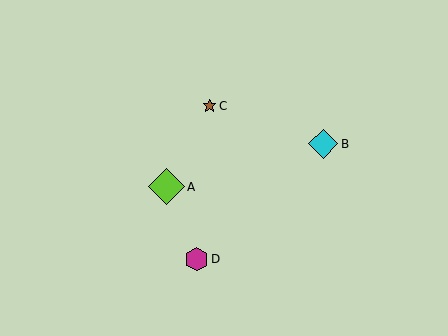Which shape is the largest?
The lime diamond (labeled A) is the largest.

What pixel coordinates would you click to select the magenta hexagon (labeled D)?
Click at (197, 259) to select the magenta hexagon D.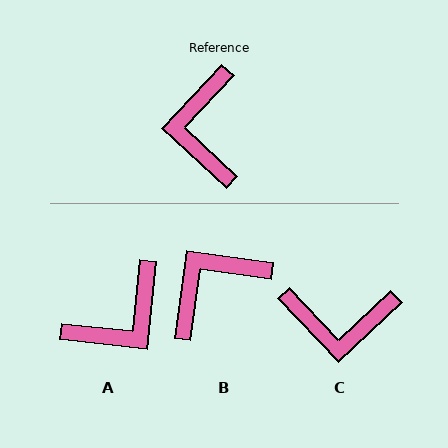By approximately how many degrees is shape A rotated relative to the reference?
Approximately 127 degrees counter-clockwise.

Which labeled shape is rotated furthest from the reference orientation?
A, about 127 degrees away.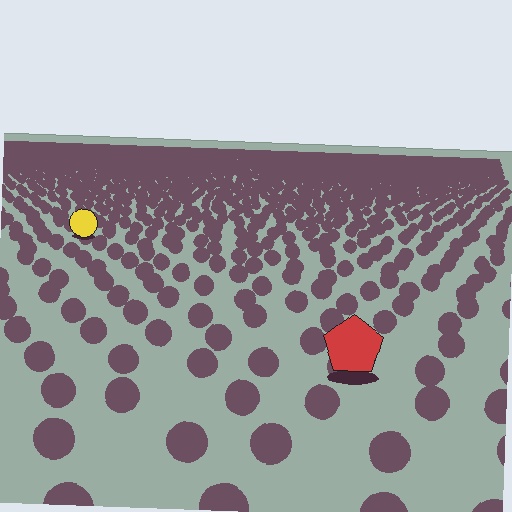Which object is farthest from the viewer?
The yellow circle is farthest from the viewer. It appears smaller and the ground texture around it is denser.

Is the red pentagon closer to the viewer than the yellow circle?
Yes. The red pentagon is closer — you can tell from the texture gradient: the ground texture is coarser near it.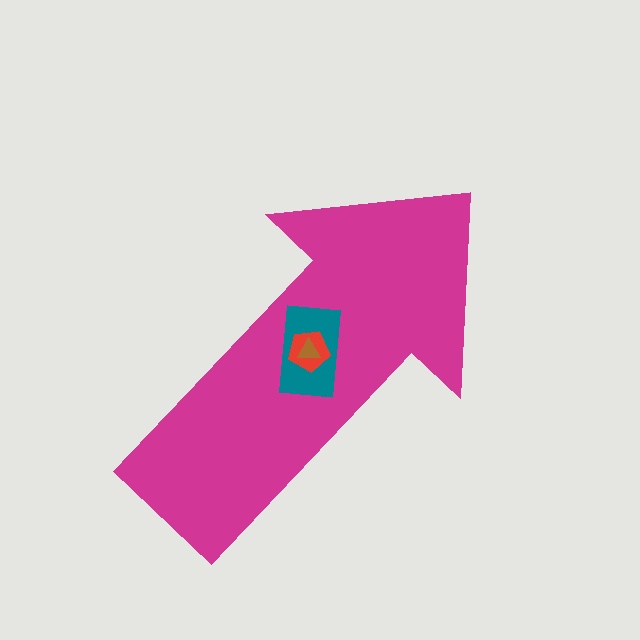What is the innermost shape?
The brown triangle.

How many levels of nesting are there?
4.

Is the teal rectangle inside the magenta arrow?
Yes.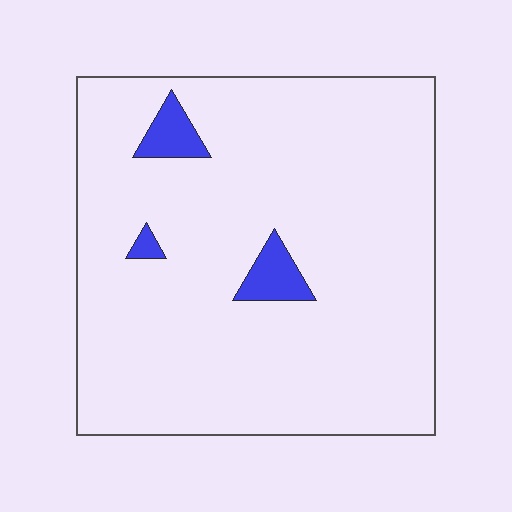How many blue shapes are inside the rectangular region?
3.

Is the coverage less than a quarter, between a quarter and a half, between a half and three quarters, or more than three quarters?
Less than a quarter.